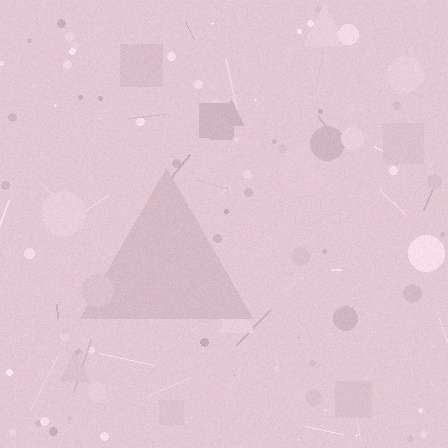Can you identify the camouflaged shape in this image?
The camouflaged shape is a triangle.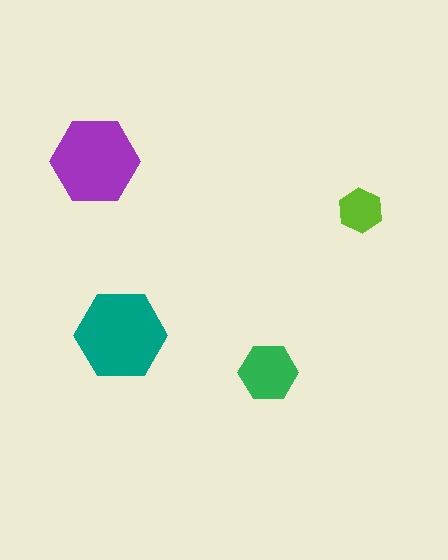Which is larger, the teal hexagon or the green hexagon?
The teal one.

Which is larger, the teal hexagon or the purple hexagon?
The teal one.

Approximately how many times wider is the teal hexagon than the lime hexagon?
About 2 times wider.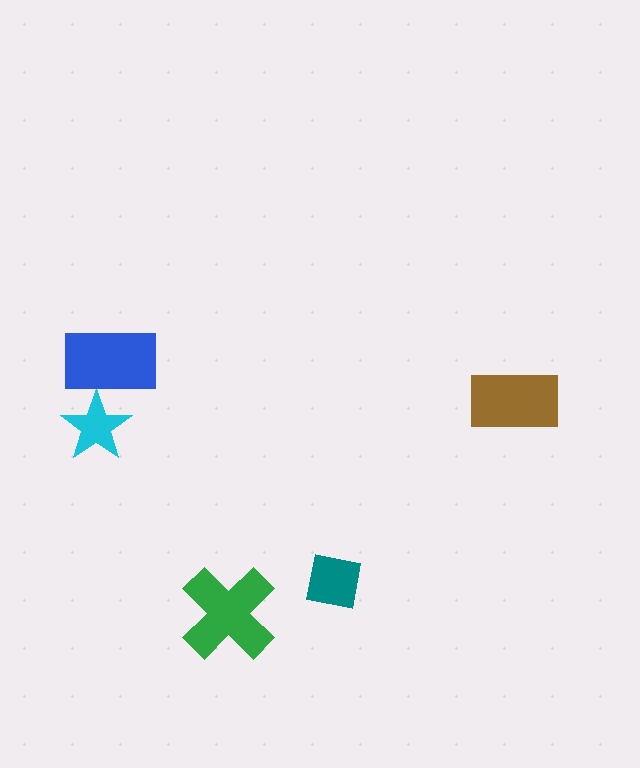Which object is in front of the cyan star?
The blue rectangle is in front of the cyan star.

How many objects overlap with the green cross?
0 objects overlap with the green cross.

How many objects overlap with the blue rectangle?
1 object overlaps with the blue rectangle.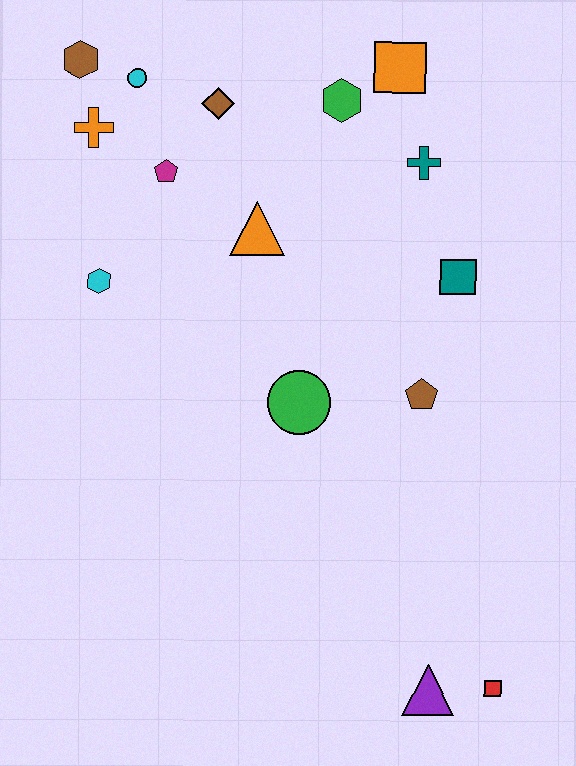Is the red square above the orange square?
No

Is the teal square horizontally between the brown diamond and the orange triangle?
No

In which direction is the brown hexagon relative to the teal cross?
The brown hexagon is to the left of the teal cross.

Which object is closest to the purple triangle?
The red square is closest to the purple triangle.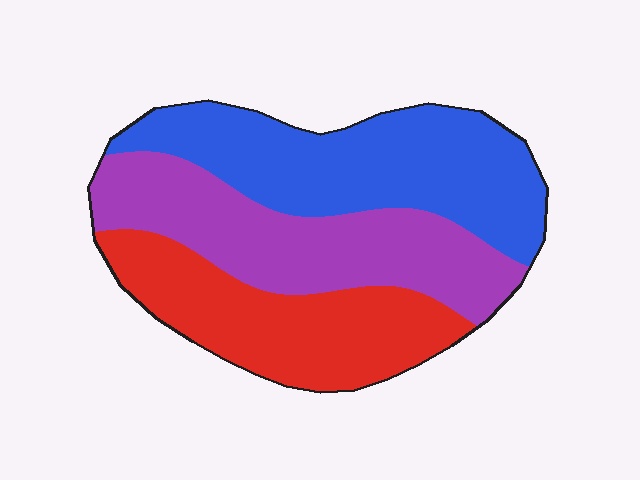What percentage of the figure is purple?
Purple covers about 35% of the figure.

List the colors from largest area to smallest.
From largest to smallest: blue, purple, red.